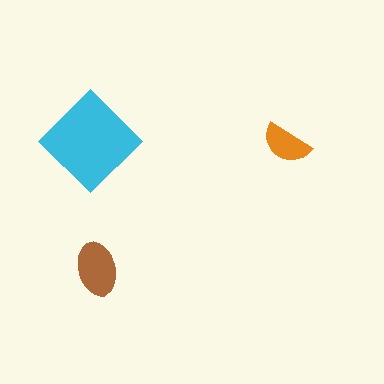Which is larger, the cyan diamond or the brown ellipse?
The cyan diamond.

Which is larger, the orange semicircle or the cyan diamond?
The cyan diamond.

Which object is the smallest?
The orange semicircle.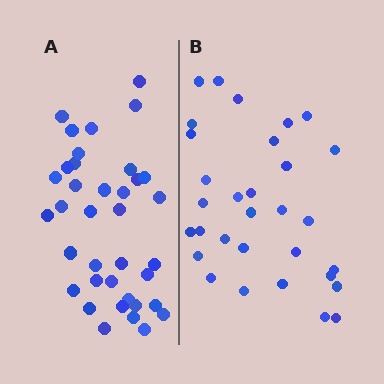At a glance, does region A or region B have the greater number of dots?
Region A (the left region) has more dots.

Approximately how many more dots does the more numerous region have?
Region A has about 6 more dots than region B.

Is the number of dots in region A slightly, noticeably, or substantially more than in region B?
Region A has only slightly more — the two regions are fairly close. The ratio is roughly 1.2 to 1.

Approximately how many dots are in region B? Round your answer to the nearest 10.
About 30 dots. (The exact count is 31, which rounds to 30.)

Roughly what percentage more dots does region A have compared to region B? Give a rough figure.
About 20% more.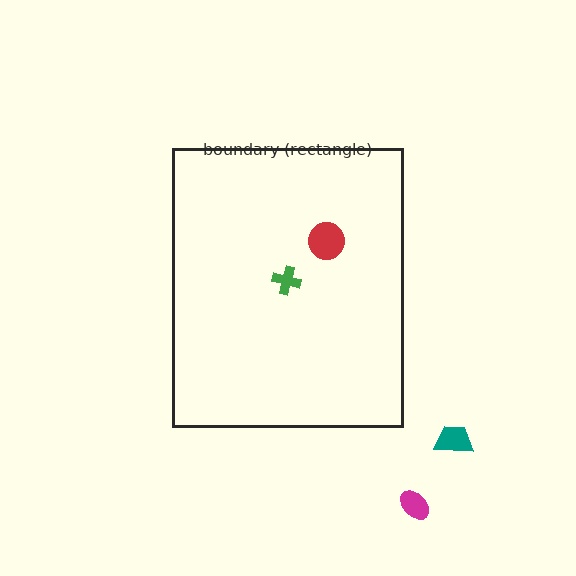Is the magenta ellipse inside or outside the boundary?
Outside.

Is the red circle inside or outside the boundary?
Inside.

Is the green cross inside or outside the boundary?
Inside.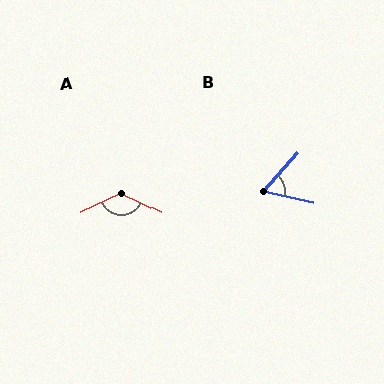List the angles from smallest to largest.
B (60°), A (128°).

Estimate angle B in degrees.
Approximately 60 degrees.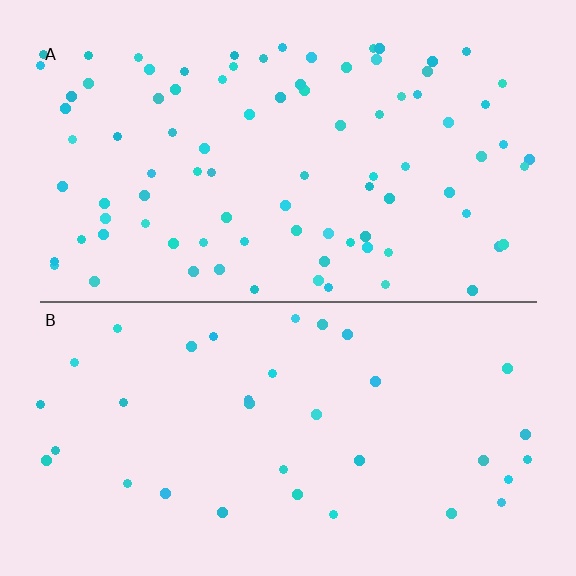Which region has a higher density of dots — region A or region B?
A (the top).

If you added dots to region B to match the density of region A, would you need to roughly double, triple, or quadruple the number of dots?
Approximately triple.